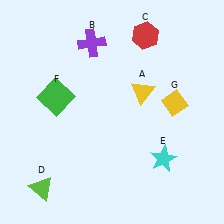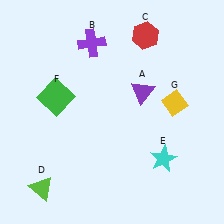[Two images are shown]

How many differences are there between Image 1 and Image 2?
There is 1 difference between the two images.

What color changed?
The triangle (A) changed from yellow in Image 1 to purple in Image 2.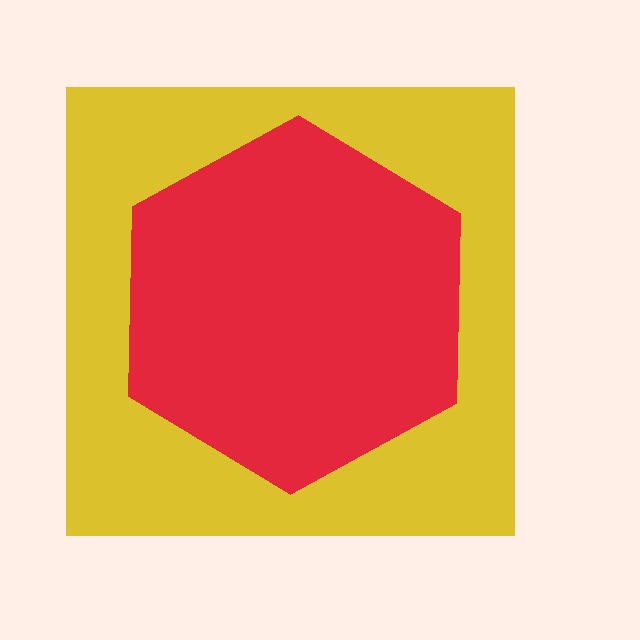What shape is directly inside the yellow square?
The red hexagon.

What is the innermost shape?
The red hexagon.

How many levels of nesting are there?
2.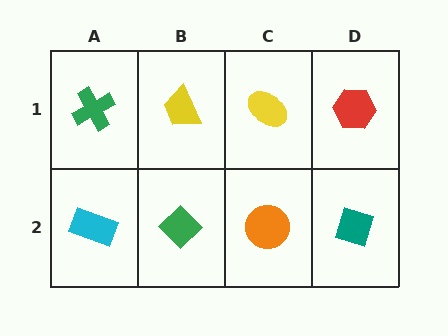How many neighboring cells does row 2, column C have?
3.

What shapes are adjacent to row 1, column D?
A teal diamond (row 2, column D), a yellow ellipse (row 1, column C).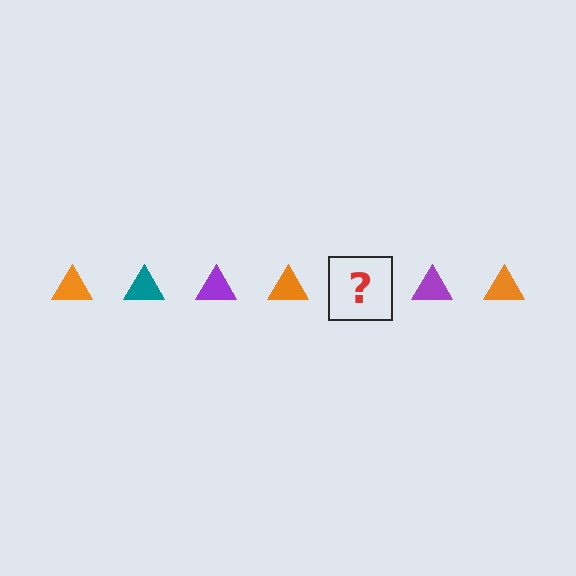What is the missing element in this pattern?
The missing element is a teal triangle.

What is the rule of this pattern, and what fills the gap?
The rule is that the pattern cycles through orange, teal, purple triangles. The gap should be filled with a teal triangle.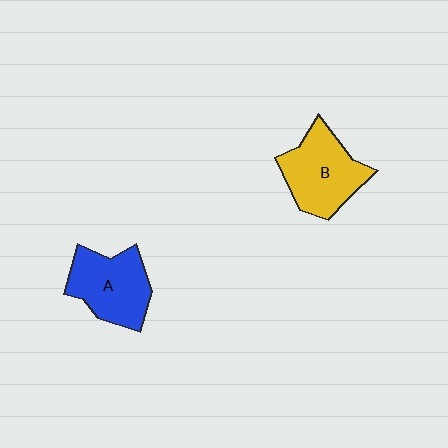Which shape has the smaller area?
Shape A (blue).